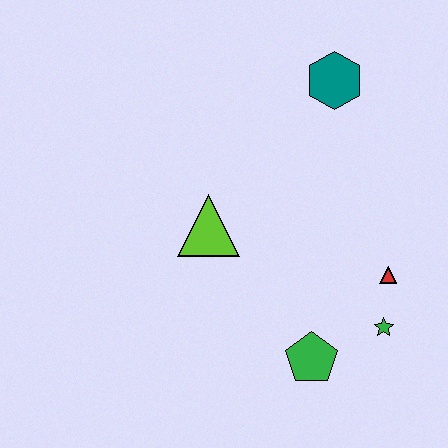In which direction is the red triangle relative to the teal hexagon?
The red triangle is below the teal hexagon.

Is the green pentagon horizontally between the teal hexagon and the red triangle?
No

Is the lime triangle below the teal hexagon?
Yes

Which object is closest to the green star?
The red triangle is closest to the green star.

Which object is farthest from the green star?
The teal hexagon is farthest from the green star.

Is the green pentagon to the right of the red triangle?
No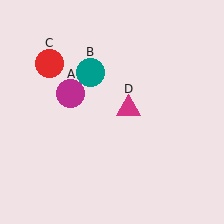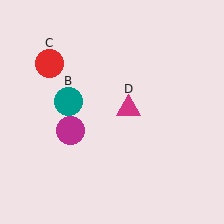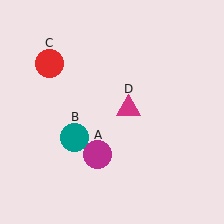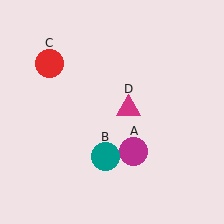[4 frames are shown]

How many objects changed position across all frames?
2 objects changed position: magenta circle (object A), teal circle (object B).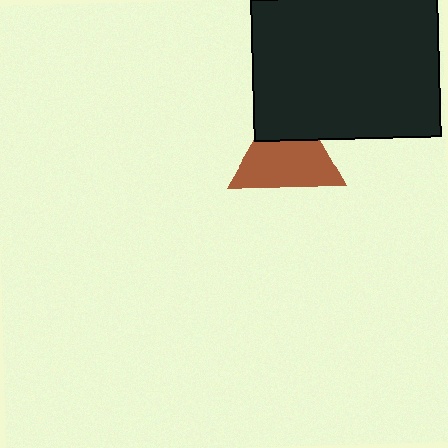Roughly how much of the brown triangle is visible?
Most of it is visible (roughly 69%).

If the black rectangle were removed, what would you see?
You would see the complete brown triangle.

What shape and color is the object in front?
The object in front is a black rectangle.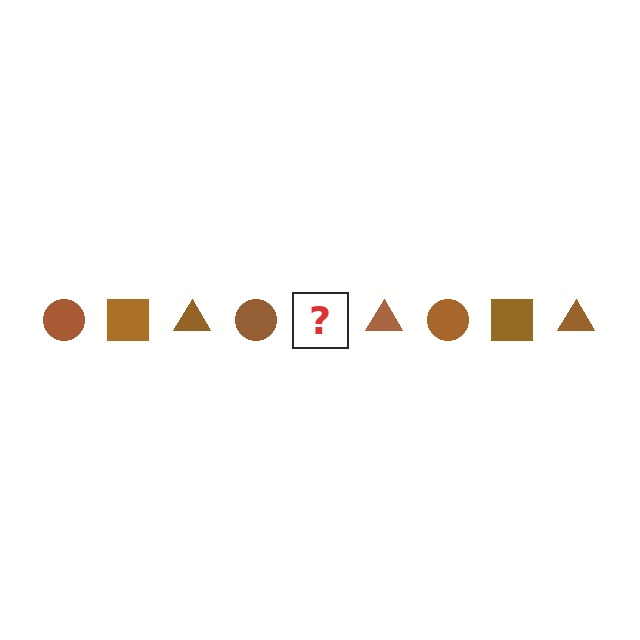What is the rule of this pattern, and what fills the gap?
The rule is that the pattern cycles through circle, square, triangle shapes in brown. The gap should be filled with a brown square.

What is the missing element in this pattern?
The missing element is a brown square.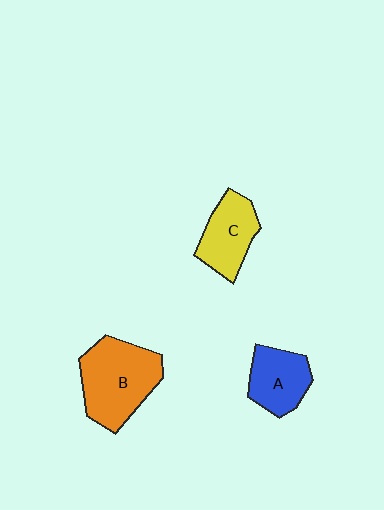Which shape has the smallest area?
Shape A (blue).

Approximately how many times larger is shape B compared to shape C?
Approximately 1.5 times.